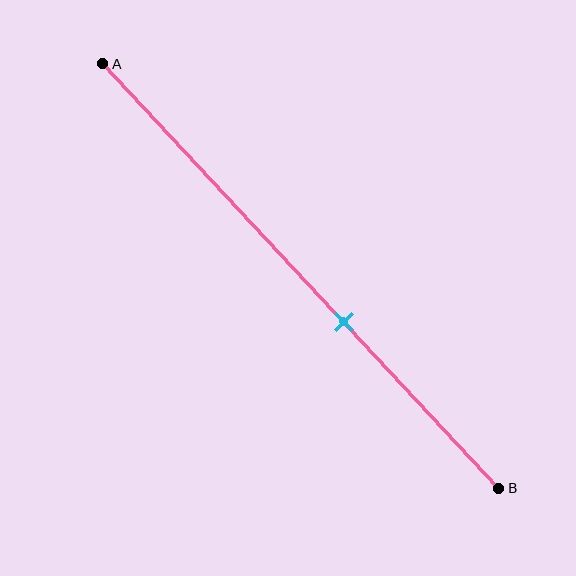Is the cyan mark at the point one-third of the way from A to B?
No, the mark is at about 60% from A, not at the 33% one-third point.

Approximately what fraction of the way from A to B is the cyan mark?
The cyan mark is approximately 60% of the way from A to B.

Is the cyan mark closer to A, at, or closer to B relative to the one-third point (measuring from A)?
The cyan mark is closer to point B than the one-third point of segment AB.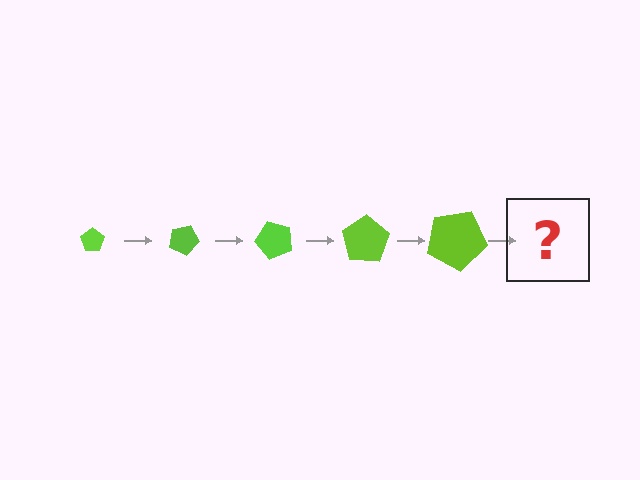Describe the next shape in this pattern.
It should be a pentagon, larger than the previous one and rotated 125 degrees from the start.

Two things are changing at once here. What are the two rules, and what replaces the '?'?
The two rules are that the pentagon grows larger each step and it rotates 25 degrees each step. The '?' should be a pentagon, larger than the previous one and rotated 125 degrees from the start.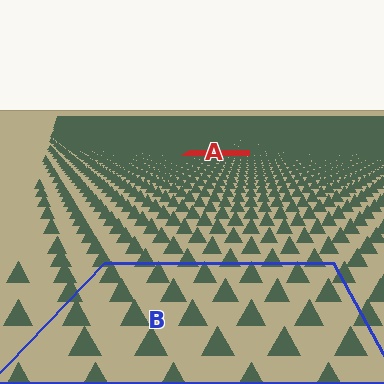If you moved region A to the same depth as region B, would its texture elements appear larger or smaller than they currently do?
They would appear larger. At a closer depth, the same texture elements are projected at a bigger on-screen size.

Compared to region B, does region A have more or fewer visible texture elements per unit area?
Region A has more texture elements per unit area — they are packed more densely because it is farther away.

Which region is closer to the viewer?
Region B is closer. The texture elements there are larger and more spread out.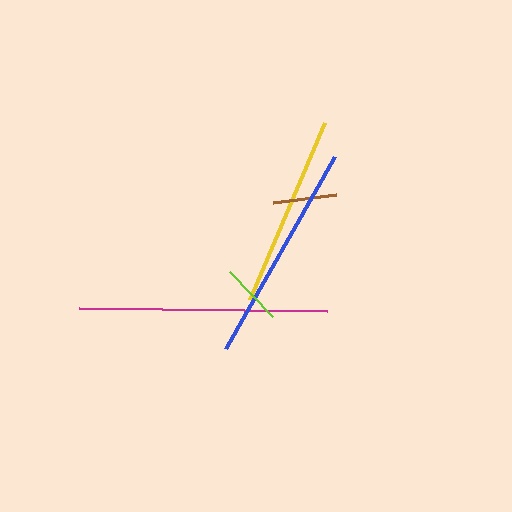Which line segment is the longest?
The magenta line is the longest at approximately 248 pixels.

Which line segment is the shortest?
The lime line is the shortest at approximately 61 pixels.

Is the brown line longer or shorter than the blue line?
The blue line is longer than the brown line.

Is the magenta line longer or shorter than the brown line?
The magenta line is longer than the brown line.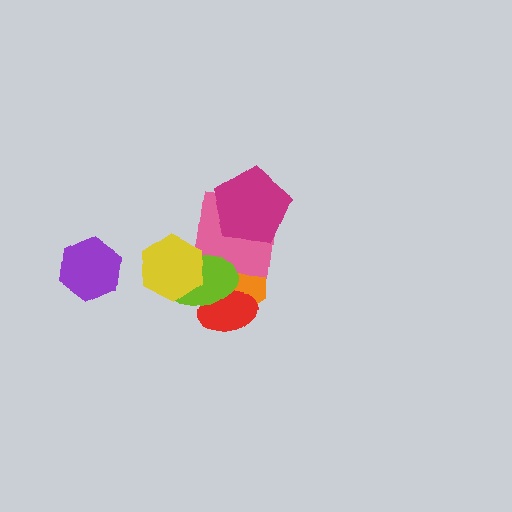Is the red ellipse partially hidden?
Yes, it is partially covered by another shape.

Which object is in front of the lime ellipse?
The yellow hexagon is in front of the lime ellipse.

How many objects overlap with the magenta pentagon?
2 objects overlap with the magenta pentagon.